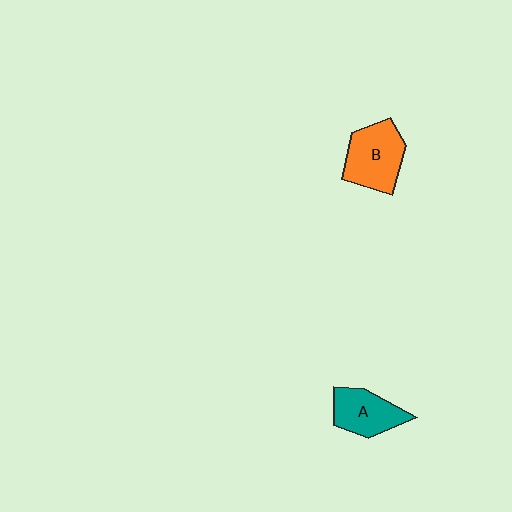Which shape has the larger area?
Shape B (orange).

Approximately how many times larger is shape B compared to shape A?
Approximately 1.3 times.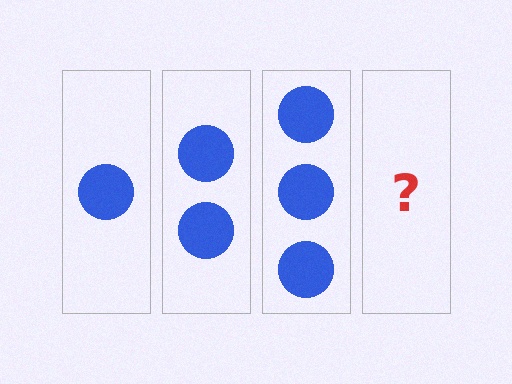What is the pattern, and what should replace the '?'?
The pattern is that each step adds one more circle. The '?' should be 4 circles.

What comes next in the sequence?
The next element should be 4 circles.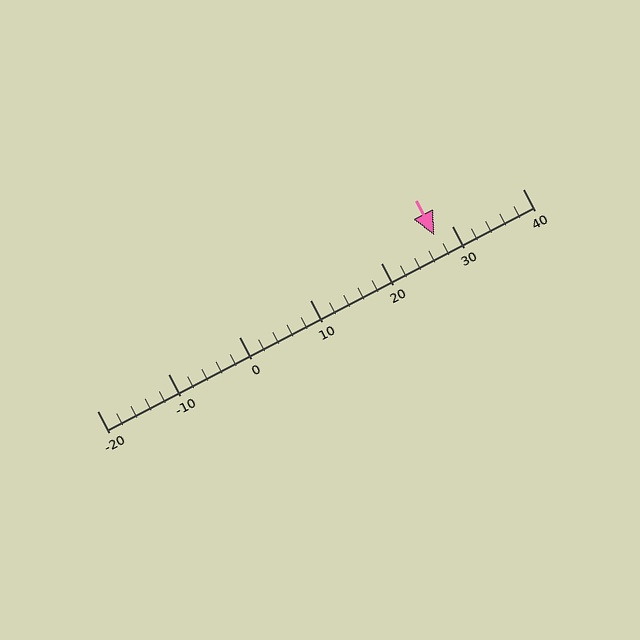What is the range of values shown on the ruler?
The ruler shows values from -20 to 40.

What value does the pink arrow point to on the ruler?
The pink arrow points to approximately 28.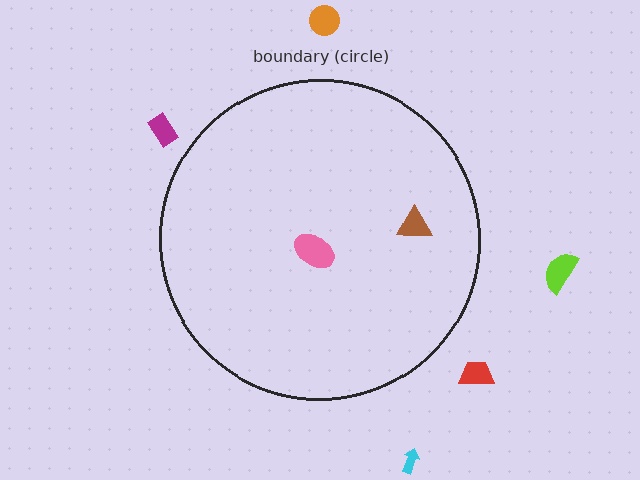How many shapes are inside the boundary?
2 inside, 5 outside.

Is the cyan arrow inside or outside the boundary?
Outside.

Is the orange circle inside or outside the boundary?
Outside.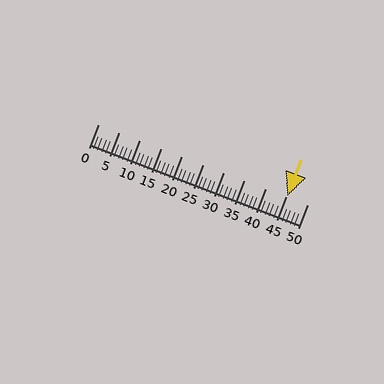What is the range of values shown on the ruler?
The ruler shows values from 0 to 50.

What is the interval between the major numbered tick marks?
The major tick marks are spaced 5 units apart.